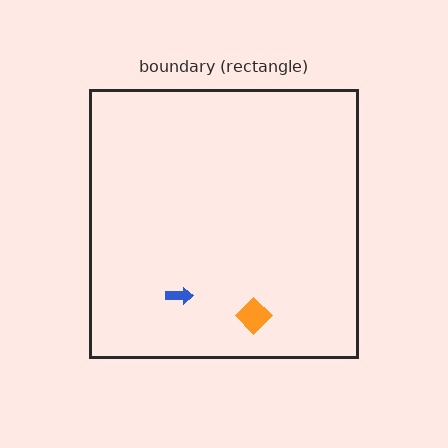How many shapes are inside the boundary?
2 inside, 0 outside.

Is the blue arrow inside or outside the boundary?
Inside.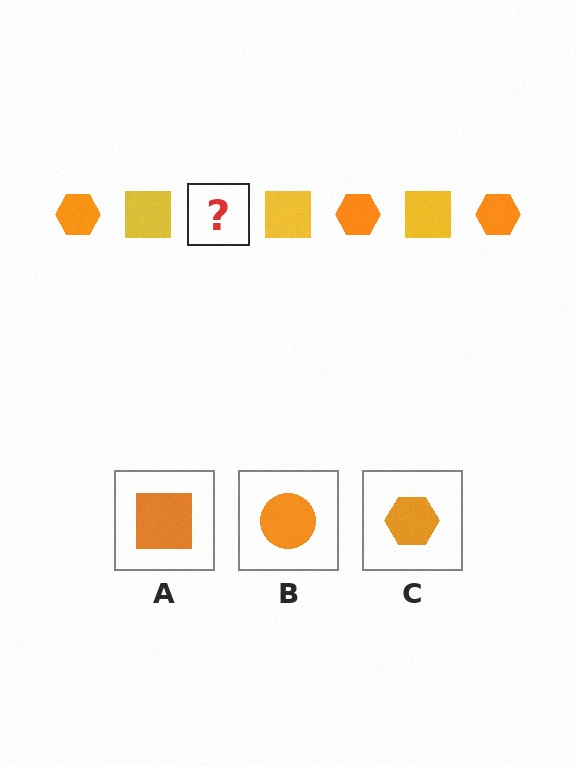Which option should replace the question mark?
Option C.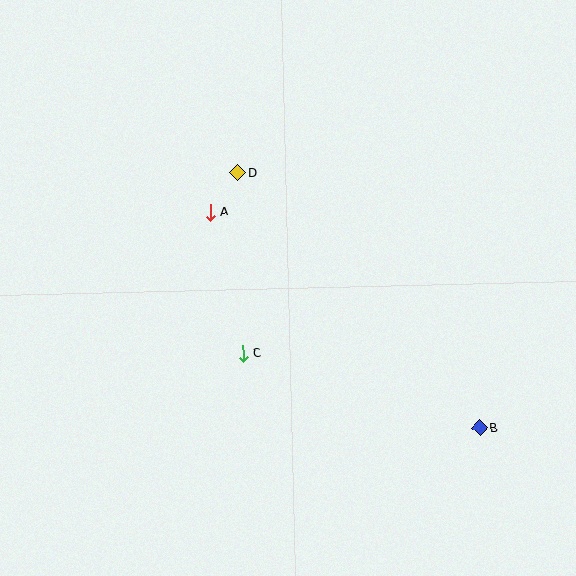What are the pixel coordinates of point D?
Point D is at (238, 173).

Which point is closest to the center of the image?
Point C at (243, 353) is closest to the center.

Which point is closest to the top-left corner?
Point D is closest to the top-left corner.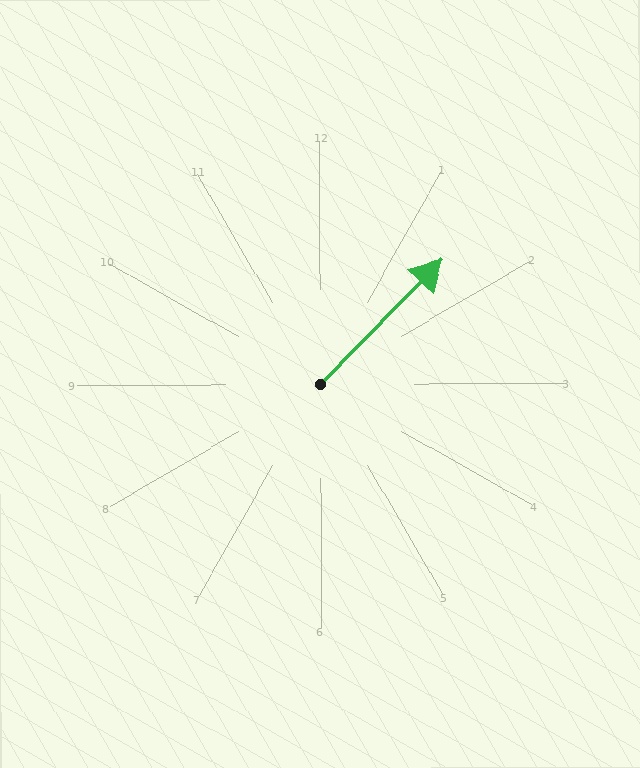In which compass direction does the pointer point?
Northeast.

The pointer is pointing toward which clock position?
Roughly 1 o'clock.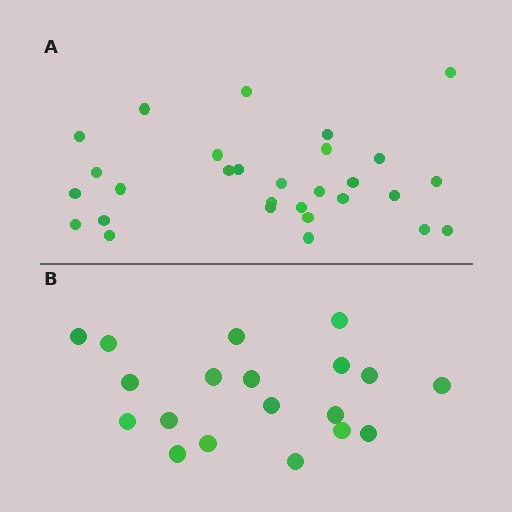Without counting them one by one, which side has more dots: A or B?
Region A (the top region) has more dots.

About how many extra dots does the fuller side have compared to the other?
Region A has roughly 10 or so more dots than region B.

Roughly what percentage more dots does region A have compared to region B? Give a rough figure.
About 55% more.